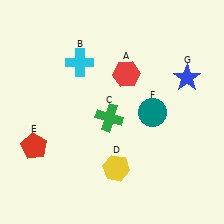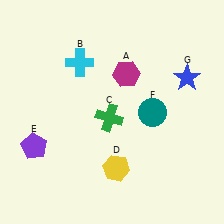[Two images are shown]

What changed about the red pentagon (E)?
In Image 1, E is red. In Image 2, it changed to purple.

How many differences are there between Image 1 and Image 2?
There are 2 differences between the two images.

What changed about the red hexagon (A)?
In Image 1, A is red. In Image 2, it changed to magenta.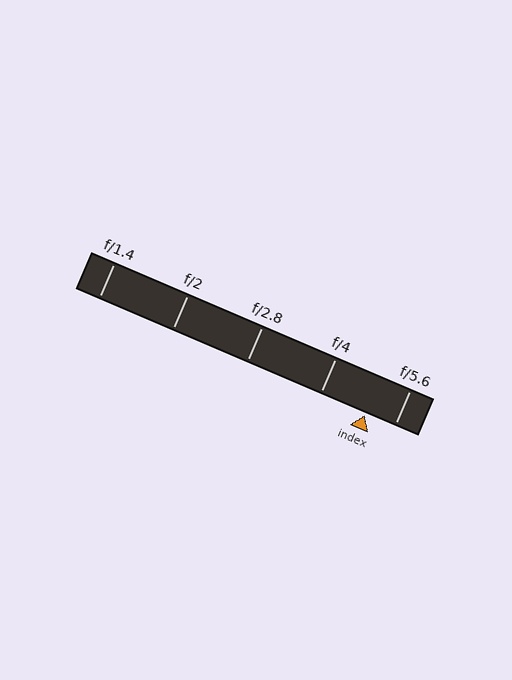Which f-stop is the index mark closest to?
The index mark is closest to f/5.6.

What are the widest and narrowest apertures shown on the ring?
The widest aperture shown is f/1.4 and the narrowest is f/5.6.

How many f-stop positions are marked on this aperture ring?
There are 5 f-stop positions marked.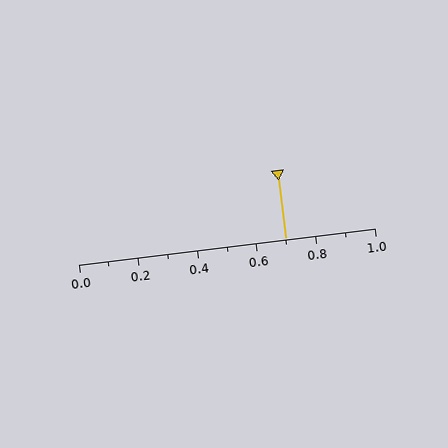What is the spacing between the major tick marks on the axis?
The major ticks are spaced 0.2 apart.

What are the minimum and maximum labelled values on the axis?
The axis runs from 0.0 to 1.0.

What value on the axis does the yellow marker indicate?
The marker indicates approximately 0.7.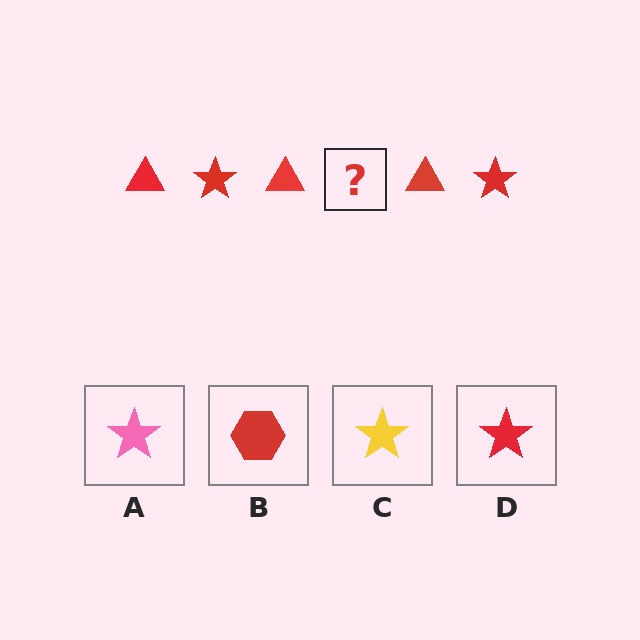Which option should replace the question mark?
Option D.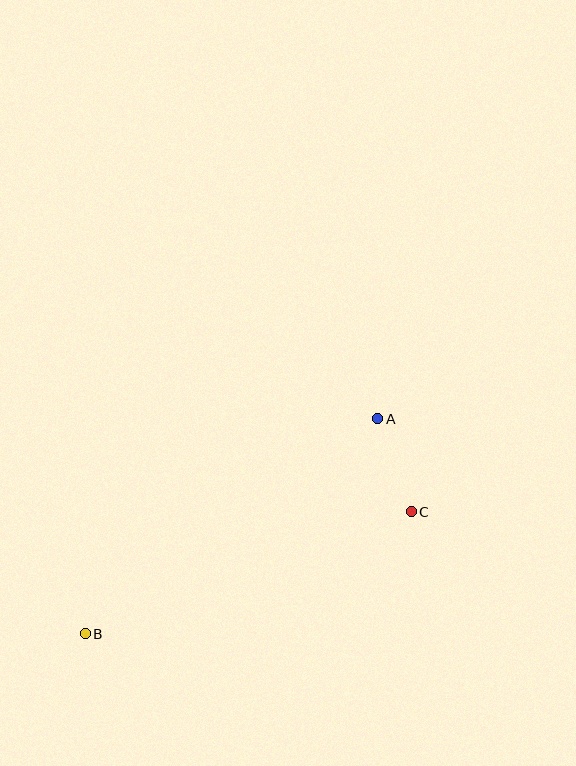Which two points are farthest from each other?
Points A and B are farthest from each other.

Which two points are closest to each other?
Points A and C are closest to each other.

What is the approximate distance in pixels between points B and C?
The distance between B and C is approximately 348 pixels.